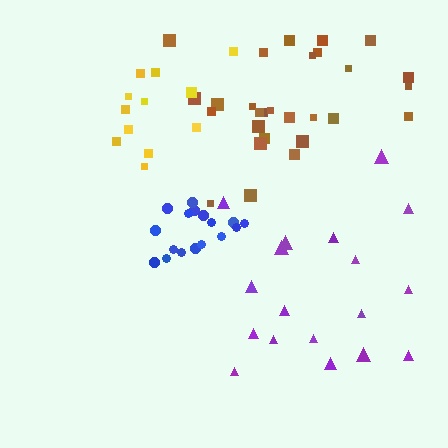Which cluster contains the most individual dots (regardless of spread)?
Brown (28).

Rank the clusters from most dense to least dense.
blue, yellow, brown, purple.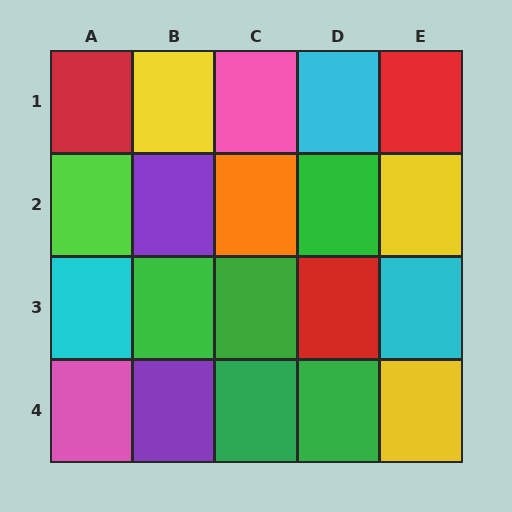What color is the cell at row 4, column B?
Purple.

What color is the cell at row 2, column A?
Lime.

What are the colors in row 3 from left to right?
Cyan, green, green, red, cyan.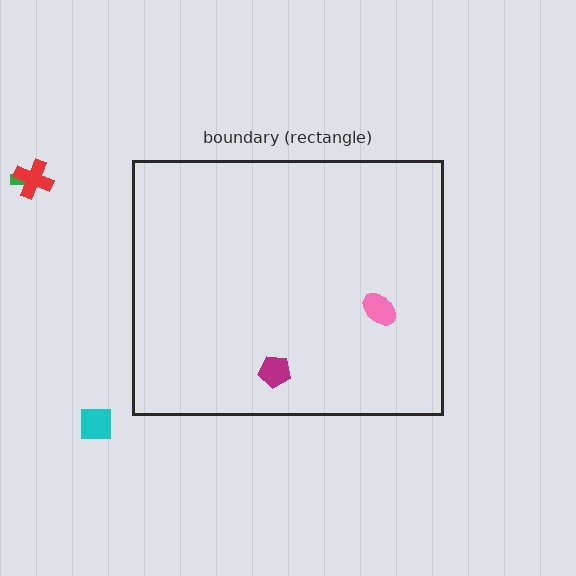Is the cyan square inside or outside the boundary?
Outside.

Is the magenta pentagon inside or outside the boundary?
Inside.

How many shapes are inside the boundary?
2 inside, 3 outside.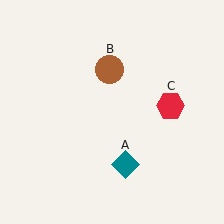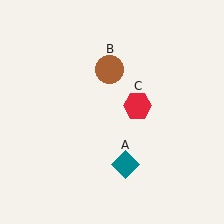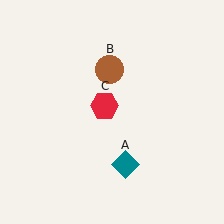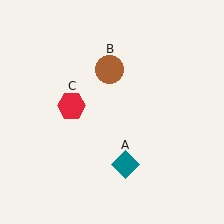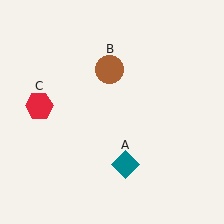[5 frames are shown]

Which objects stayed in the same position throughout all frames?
Teal diamond (object A) and brown circle (object B) remained stationary.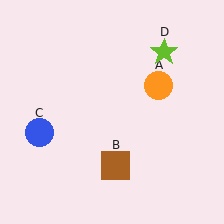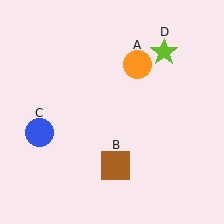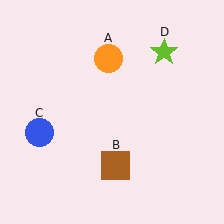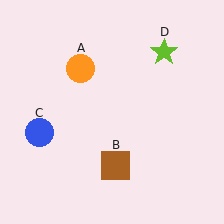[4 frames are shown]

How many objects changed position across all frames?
1 object changed position: orange circle (object A).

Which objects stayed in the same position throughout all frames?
Brown square (object B) and blue circle (object C) and lime star (object D) remained stationary.